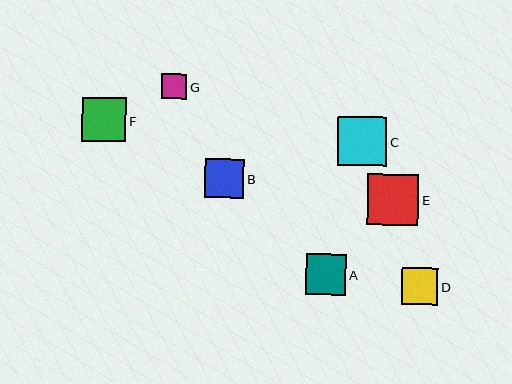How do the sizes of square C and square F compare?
Square C and square F are approximately the same size.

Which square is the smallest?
Square G is the smallest with a size of approximately 25 pixels.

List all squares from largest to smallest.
From largest to smallest: E, C, F, A, B, D, G.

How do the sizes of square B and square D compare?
Square B and square D are approximately the same size.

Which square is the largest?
Square E is the largest with a size of approximately 51 pixels.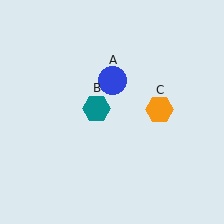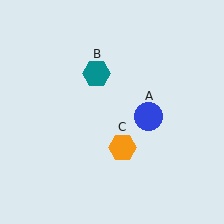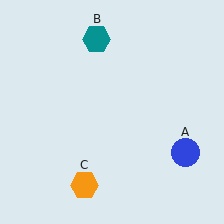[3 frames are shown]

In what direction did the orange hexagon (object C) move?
The orange hexagon (object C) moved down and to the left.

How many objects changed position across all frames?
3 objects changed position: blue circle (object A), teal hexagon (object B), orange hexagon (object C).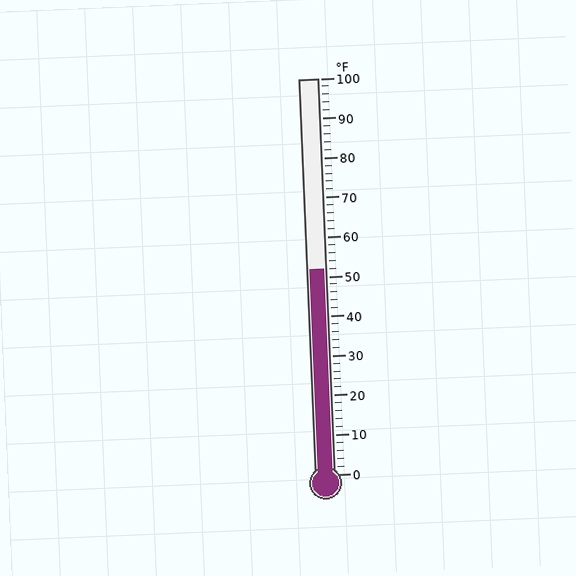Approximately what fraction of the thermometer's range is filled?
The thermometer is filled to approximately 50% of its range.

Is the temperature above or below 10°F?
The temperature is above 10°F.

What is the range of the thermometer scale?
The thermometer scale ranges from 0°F to 100°F.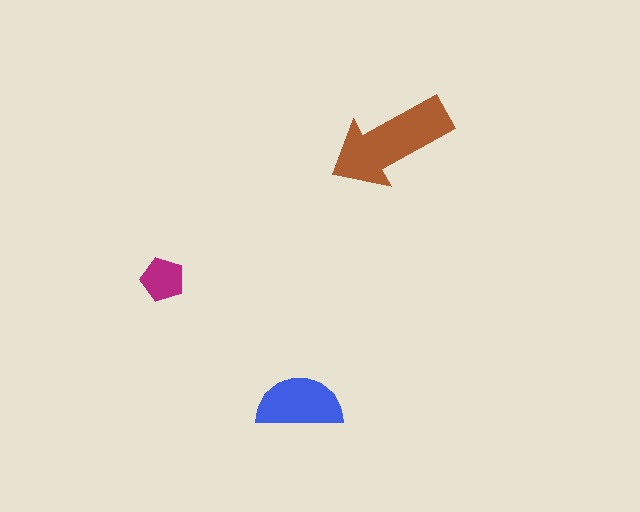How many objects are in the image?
There are 3 objects in the image.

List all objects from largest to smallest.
The brown arrow, the blue semicircle, the magenta pentagon.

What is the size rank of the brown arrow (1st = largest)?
1st.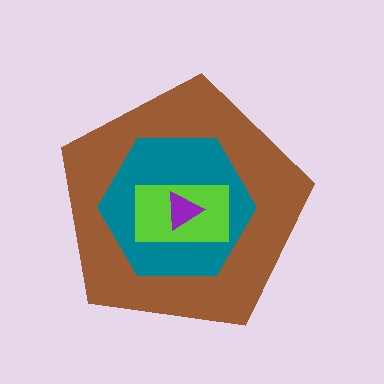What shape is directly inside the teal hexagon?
The lime rectangle.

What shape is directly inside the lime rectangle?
The purple triangle.